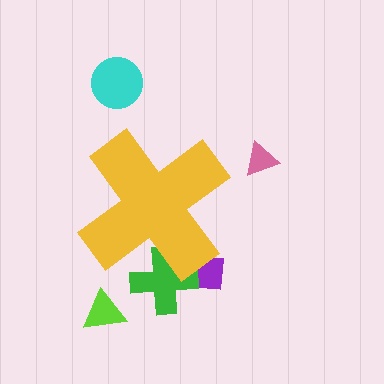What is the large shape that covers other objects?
A yellow cross.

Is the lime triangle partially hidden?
No, the lime triangle is fully visible.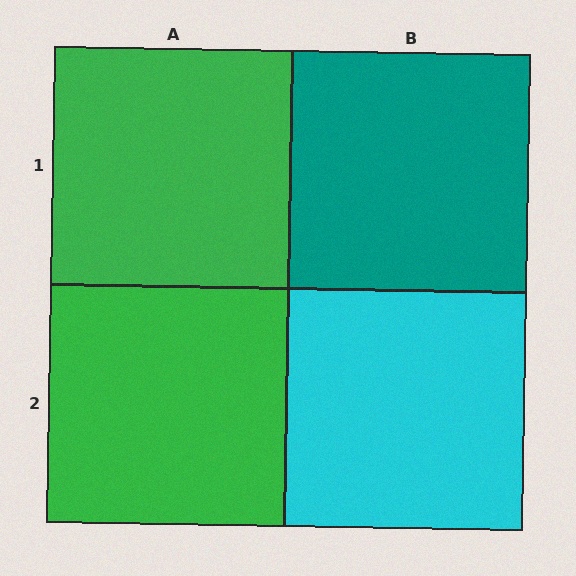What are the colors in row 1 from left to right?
Green, teal.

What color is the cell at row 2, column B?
Cyan.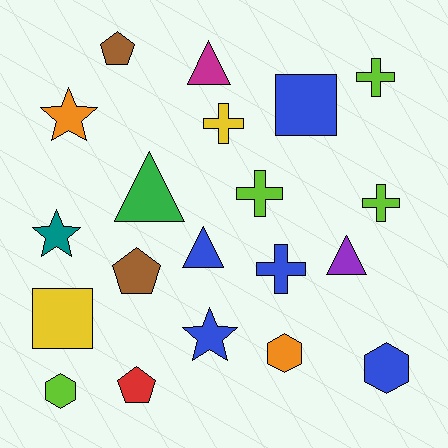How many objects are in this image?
There are 20 objects.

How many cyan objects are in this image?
There are no cyan objects.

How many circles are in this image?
There are no circles.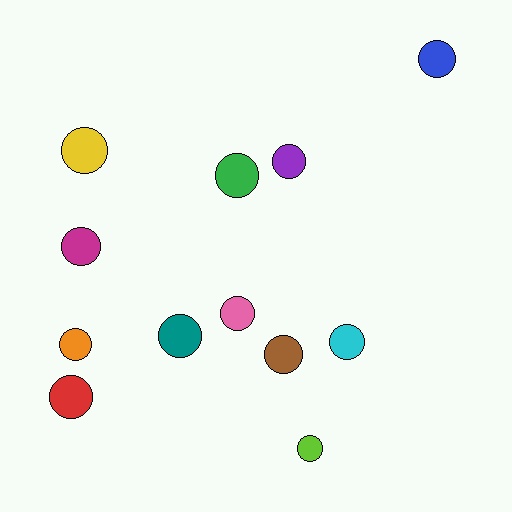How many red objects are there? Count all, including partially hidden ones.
There is 1 red object.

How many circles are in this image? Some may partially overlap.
There are 12 circles.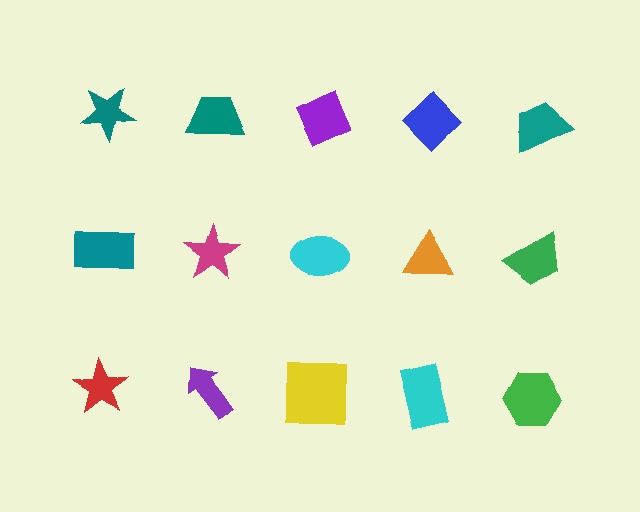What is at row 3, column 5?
A green hexagon.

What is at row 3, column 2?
A purple arrow.